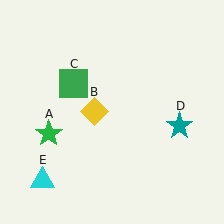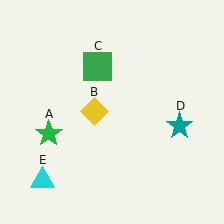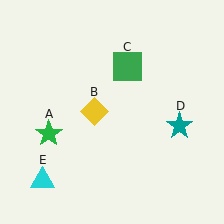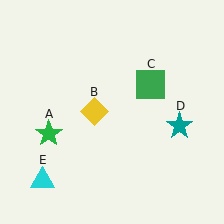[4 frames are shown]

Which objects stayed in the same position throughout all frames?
Green star (object A) and yellow diamond (object B) and teal star (object D) and cyan triangle (object E) remained stationary.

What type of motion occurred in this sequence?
The green square (object C) rotated clockwise around the center of the scene.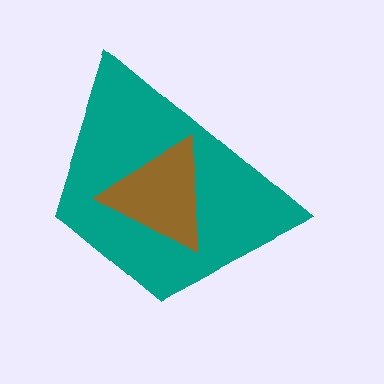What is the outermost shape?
The teal trapezoid.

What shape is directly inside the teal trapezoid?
The brown triangle.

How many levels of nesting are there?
2.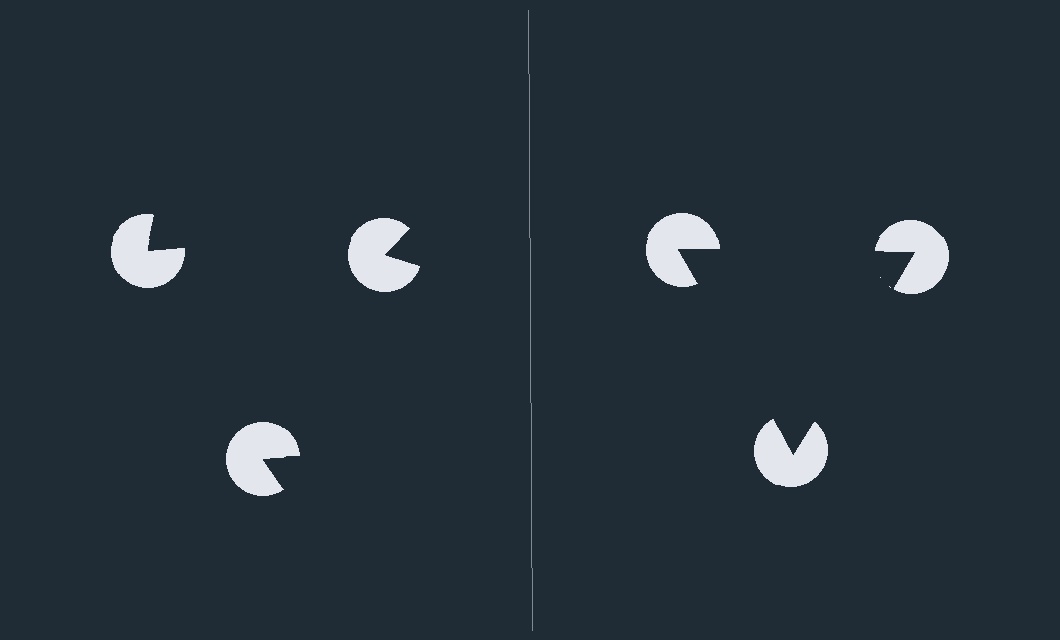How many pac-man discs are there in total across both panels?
6 — 3 on each side.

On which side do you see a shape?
An illusory triangle appears on the right side. On the left side the wedge cuts are rotated, so no coherent shape forms.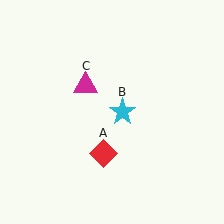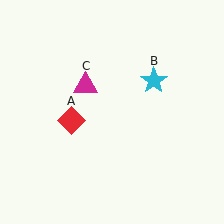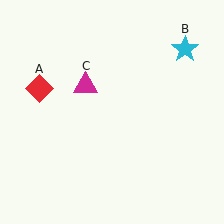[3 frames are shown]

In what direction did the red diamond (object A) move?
The red diamond (object A) moved up and to the left.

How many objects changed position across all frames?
2 objects changed position: red diamond (object A), cyan star (object B).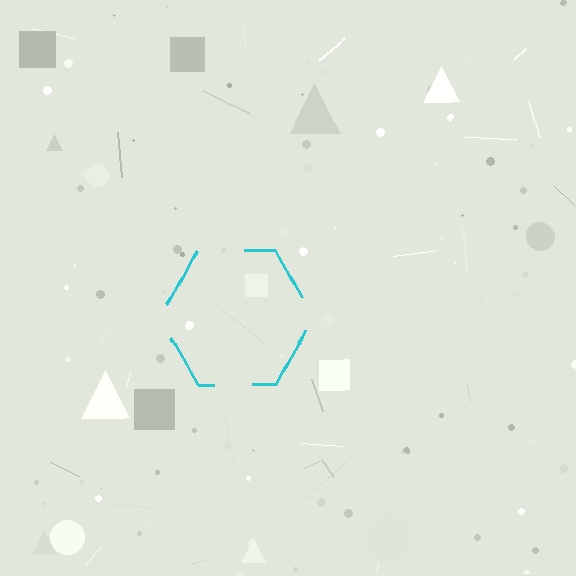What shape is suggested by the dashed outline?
The dashed outline suggests a hexagon.